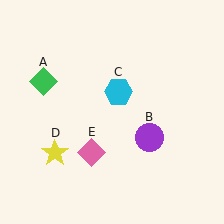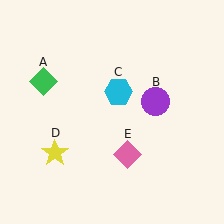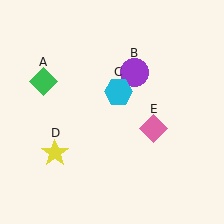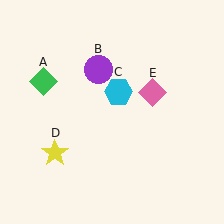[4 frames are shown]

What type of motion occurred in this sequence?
The purple circle (object B), pink diamond (object E) rotated counterclockwise around the center of the scene.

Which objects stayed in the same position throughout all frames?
Green diamond (object A) and cyan hexagon (object C) and yellow star (object D) remained stationary.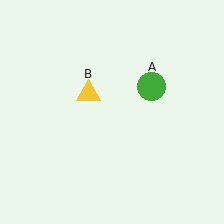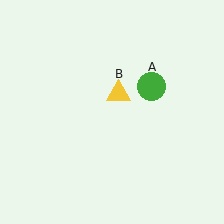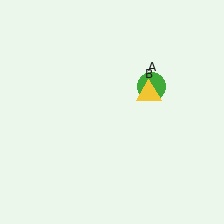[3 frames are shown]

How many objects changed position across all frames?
1 object changed position: yellow triangle (object B).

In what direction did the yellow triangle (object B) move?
The yellow triangle (object B) moved right.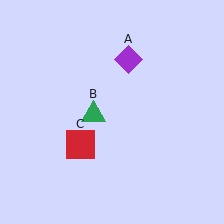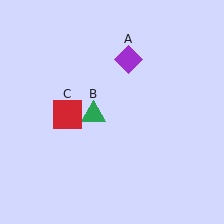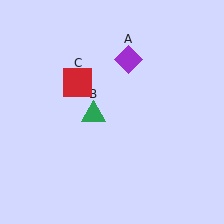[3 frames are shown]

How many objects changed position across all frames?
1 object changed position: red square (object C).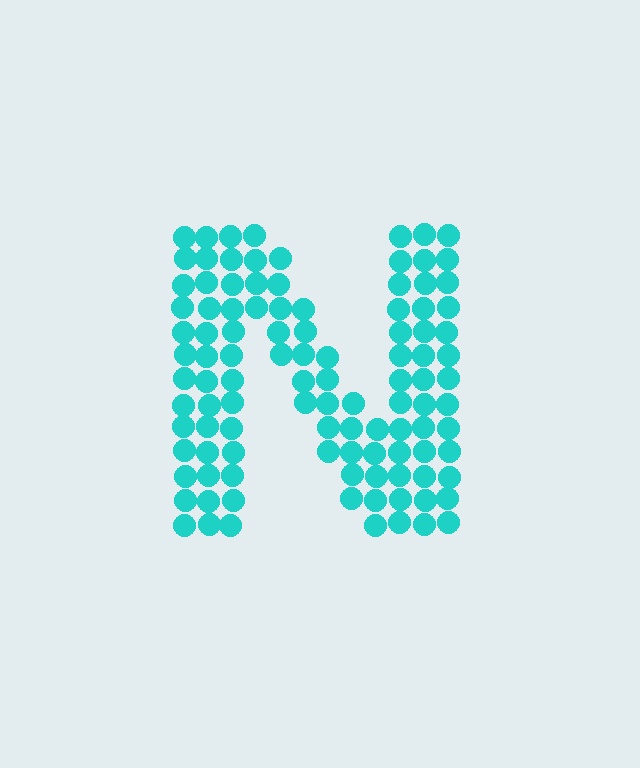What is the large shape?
The large shape is the letter N.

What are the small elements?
The small elements are circles.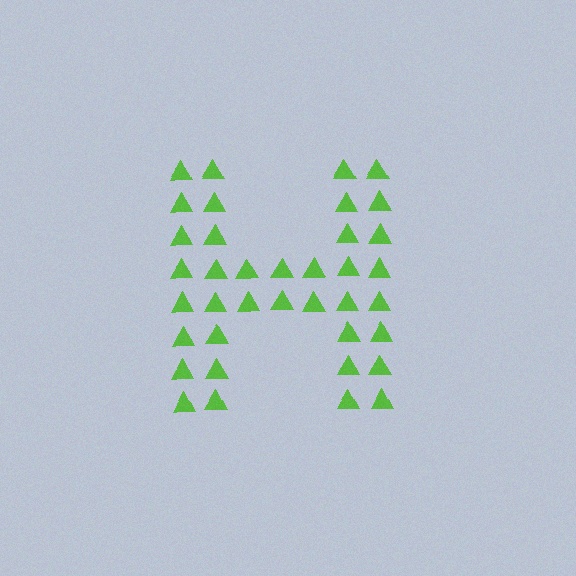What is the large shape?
The large shape is the letter H.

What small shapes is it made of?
It is made of small triangles.